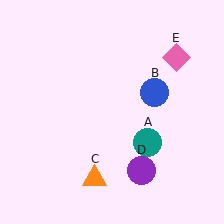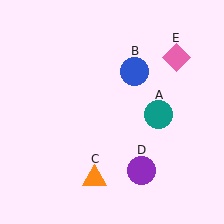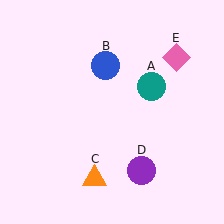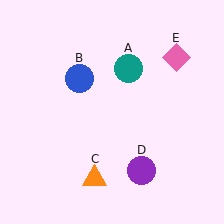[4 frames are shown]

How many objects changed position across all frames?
2 objects changed position: teal circle (object A), blue circle (object B).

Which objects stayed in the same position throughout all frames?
Orange triangle (object C) and purple circle (object D) and pink diamond (object E) remained stationary.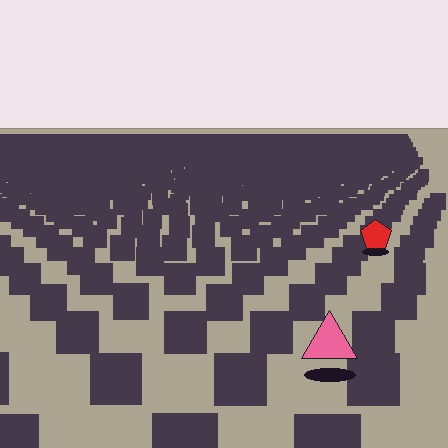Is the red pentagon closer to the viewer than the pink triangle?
No. The pink triangle is closer — you can tell from the texture gradient: the ground texture is coarser near it.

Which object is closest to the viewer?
The pink triangle is closest. The texture marks near it are larger and more spread out.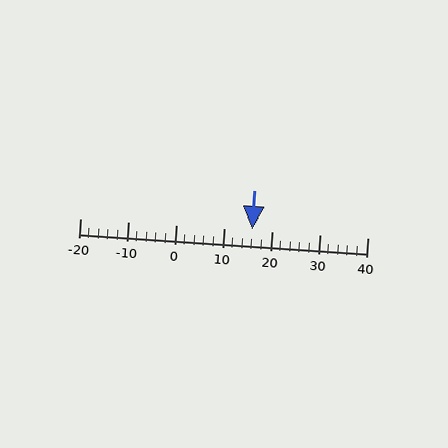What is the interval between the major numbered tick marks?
The major tick marks are spaced 10 units apart.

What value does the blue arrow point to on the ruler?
The blue arrow points to approximately 16.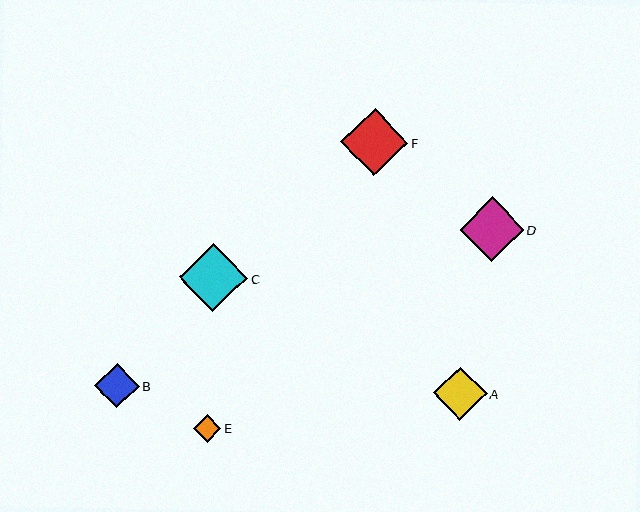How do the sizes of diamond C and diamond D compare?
Diamond C and diamond D are approximately the same size.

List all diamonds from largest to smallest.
From largest to smallest: C, F, D, A, B, E.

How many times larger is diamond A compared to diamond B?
Diamond A is approximately 1.2 times the size of diamond B.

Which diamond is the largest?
Diamond C is the largest with a size of approximately 69 pixels.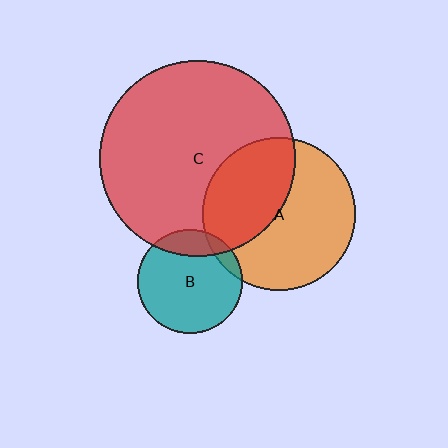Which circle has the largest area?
Circle C (red).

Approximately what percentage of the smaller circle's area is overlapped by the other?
Approximately 40%.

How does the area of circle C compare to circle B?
Approximately 3.5 times.